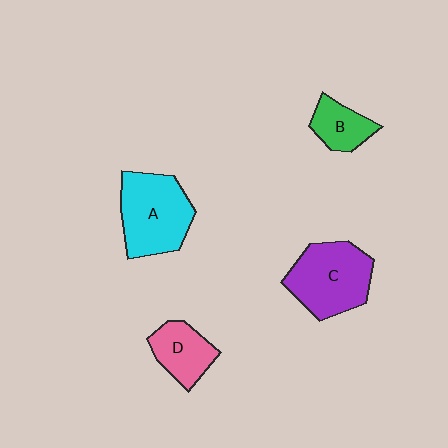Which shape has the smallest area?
Shape B (green).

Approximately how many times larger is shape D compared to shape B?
Approximately 1.2 times.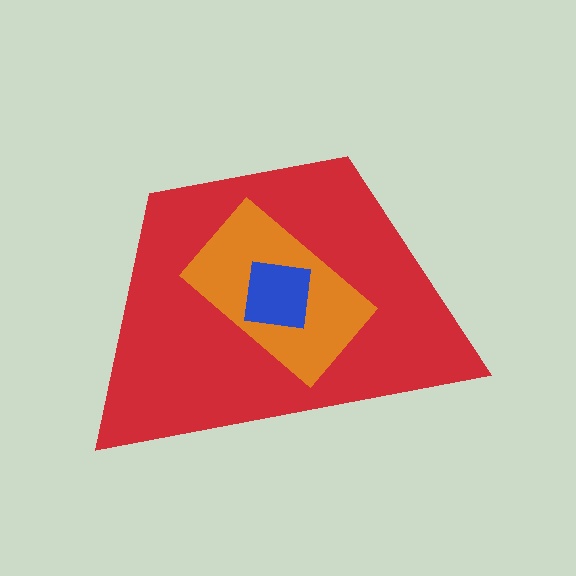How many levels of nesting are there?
3.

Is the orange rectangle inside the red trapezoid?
Yes.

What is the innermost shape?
The blue square.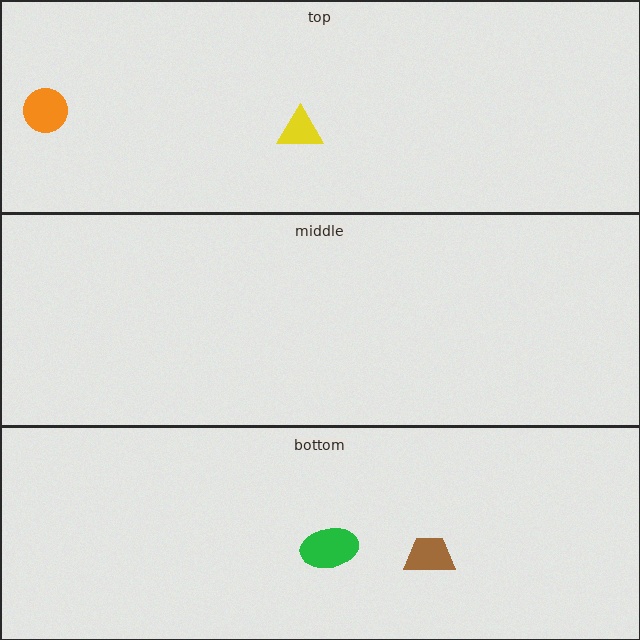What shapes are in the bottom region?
The green ellipse, the brown trapezoid.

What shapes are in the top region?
The yellow triangle, the orange circle.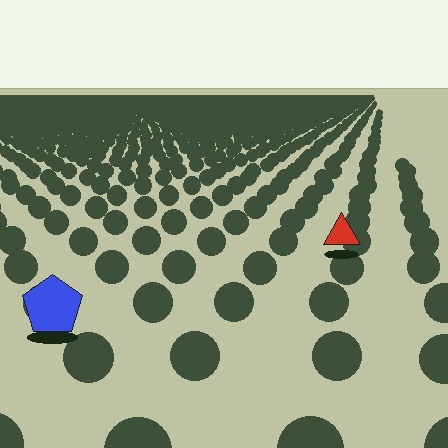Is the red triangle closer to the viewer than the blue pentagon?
No. The blue pentagon is closer — you can tell from the texture gradient: the ground texture is coarser near it.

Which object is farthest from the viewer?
The red triangle is farthest from the viewer. It appears smaller and the ground texture around it is denser.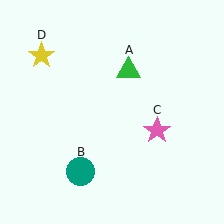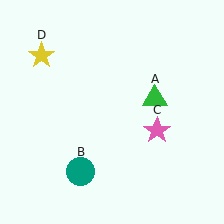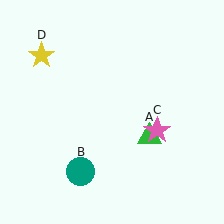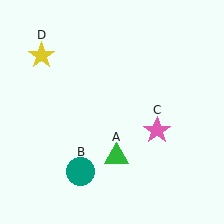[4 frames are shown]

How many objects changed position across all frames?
1 object changed position: green triangle (object A).